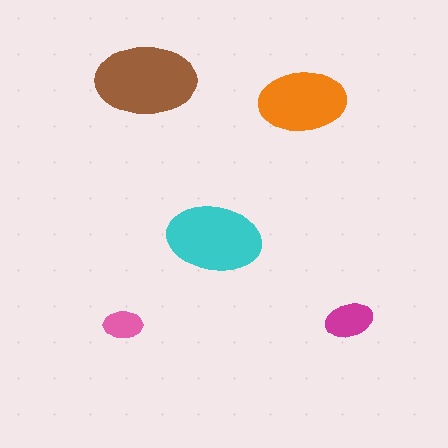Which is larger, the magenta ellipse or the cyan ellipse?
The cyan one.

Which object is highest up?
The brown ellipse is topmost.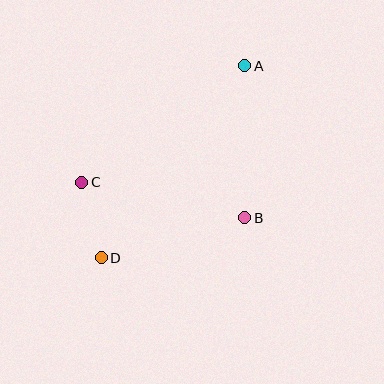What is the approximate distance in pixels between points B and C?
The distance between B and C is approximately 167 pixels.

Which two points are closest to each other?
Points C and D are closest to each other.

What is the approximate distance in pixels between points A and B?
The distance between A and B is approximately 152 pixels.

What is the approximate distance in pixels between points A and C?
The distance between A and C is approximately 200 pixels.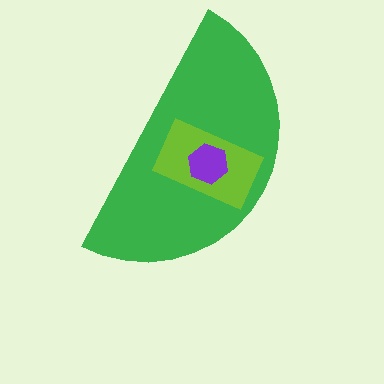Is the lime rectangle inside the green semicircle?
Yes.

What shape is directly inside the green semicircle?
The lime rectangle.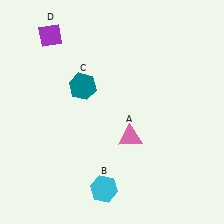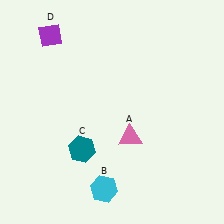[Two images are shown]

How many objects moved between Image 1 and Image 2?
1 object moved between the two images.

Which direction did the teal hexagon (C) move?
The teal hexagon (C) moved down.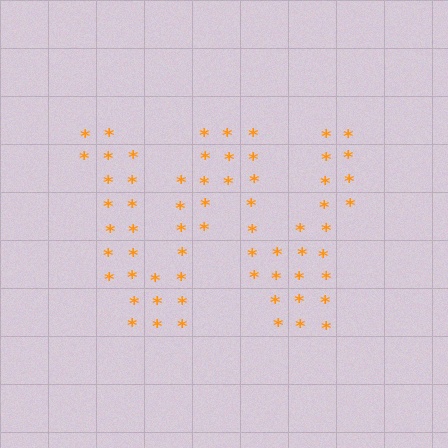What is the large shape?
The large shape is the letter W.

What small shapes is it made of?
It is made of small asterisks.